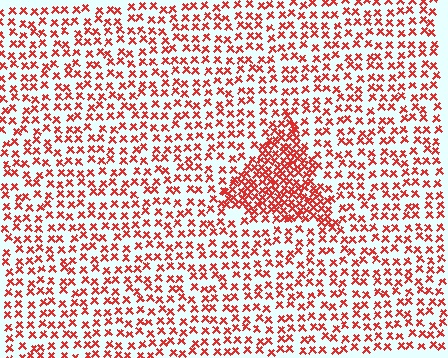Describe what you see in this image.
The image contains small red elements arranged at two different densities. A triangle-shaped region is visible where the elements are more densely packed than the surrounding area.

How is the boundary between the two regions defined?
The boundary is defined by a change in element density (approximately 2.3x ratio). All elements are the same color, size, and shape.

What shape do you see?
I see a triangle.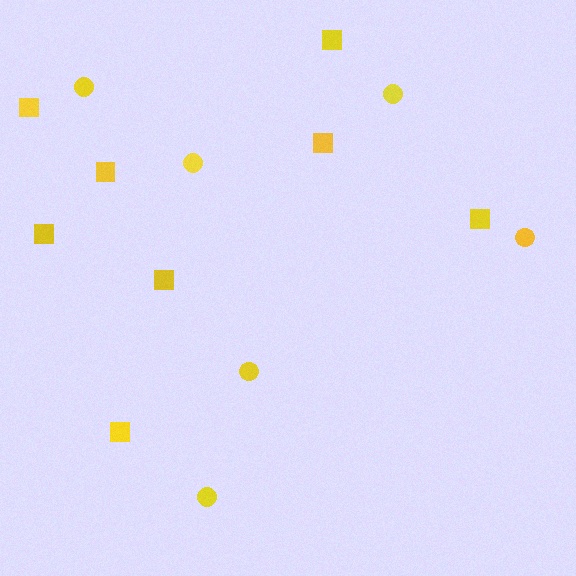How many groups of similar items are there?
There are 2 groups: one group of circles (6) and one group of squares (8).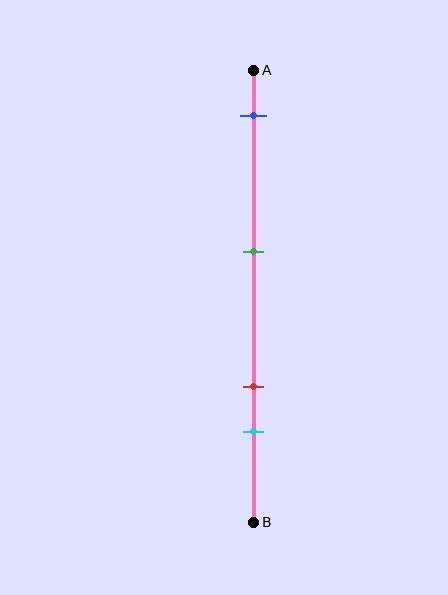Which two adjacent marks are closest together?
The red and cyan marks are the closest adjacent pair.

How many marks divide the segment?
There are 4 marks dividing the segment.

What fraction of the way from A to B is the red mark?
The red mark is approximately 70% (0.7) of the way from A to B.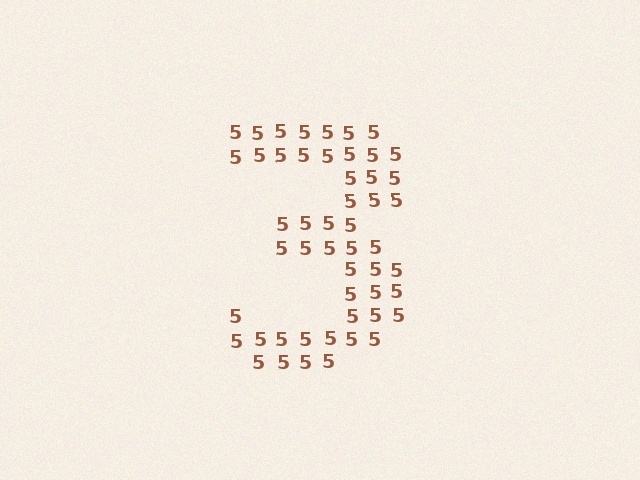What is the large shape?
The large shape is the digit 3.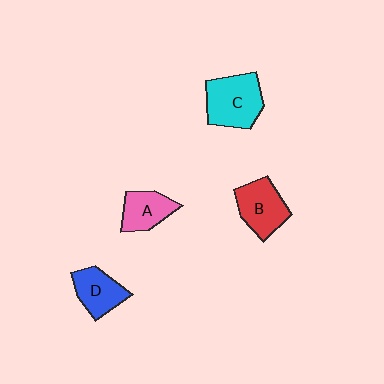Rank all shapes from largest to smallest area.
From largest to smallest: C (cyan), B (red), D (blue), A (pink).